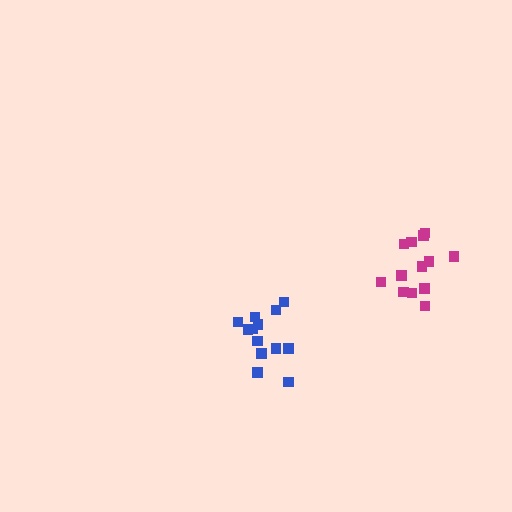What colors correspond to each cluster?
The clusters are colored: blue, magenta.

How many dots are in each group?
Group 1: 13 dots, Group 2: 13 dots (26 total).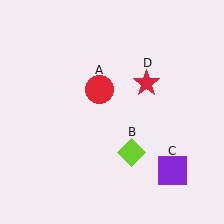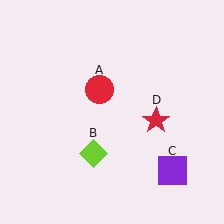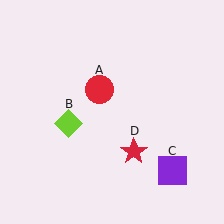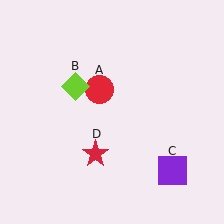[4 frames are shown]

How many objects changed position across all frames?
2 objects changed position: lime diamond (object B), red star (object D).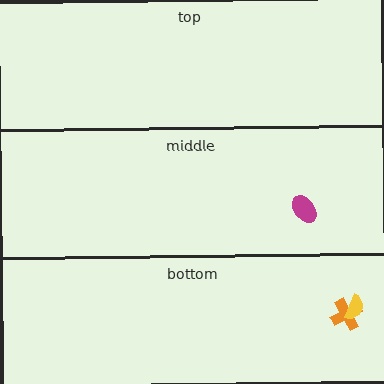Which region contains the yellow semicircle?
The bottom region.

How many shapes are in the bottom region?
2.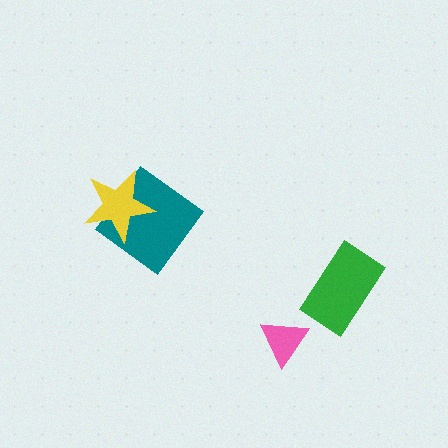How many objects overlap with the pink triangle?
0 objects overlap with the pink triangle.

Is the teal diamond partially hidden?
Yes, it is partially covered by another shape.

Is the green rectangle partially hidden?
No, no other shape covers it.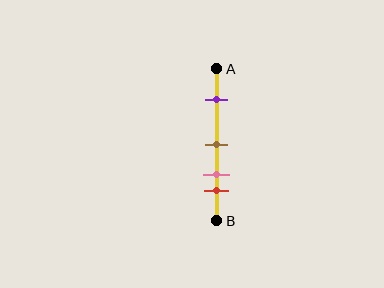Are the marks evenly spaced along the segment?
No, the marks are not evenly spaced.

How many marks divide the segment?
There are 4 marks dividing the segment.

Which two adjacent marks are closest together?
The pink and red marks are the closest adjacent pair.